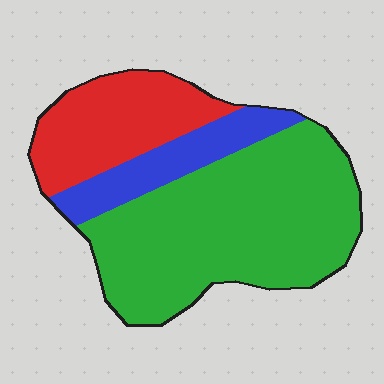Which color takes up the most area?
Green, at roughly 60%.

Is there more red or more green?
Green.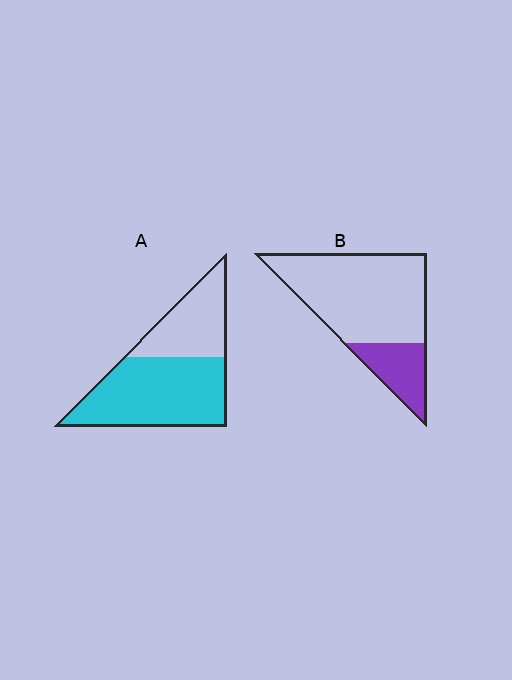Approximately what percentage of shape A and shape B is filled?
A is approximately 65% and B is approximately 25%.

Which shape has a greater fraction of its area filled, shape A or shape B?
Shape A.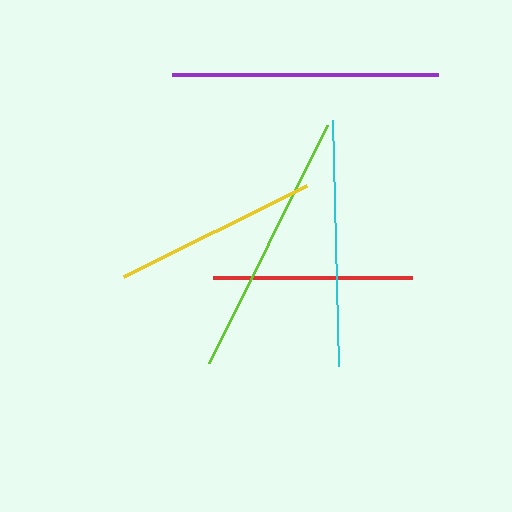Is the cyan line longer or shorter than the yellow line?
The cyan line is longer than the yellow line.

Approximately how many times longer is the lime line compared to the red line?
The lime line is approximately 1.3 times the length of the red line.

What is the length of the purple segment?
The purple segment is approximately 265 pixels long.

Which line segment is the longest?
The purple line is the longest at approximately 265 pixels.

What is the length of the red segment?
The red segment is approximately 198 pixels long.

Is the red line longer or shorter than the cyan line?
The cyan line is longer than the red line.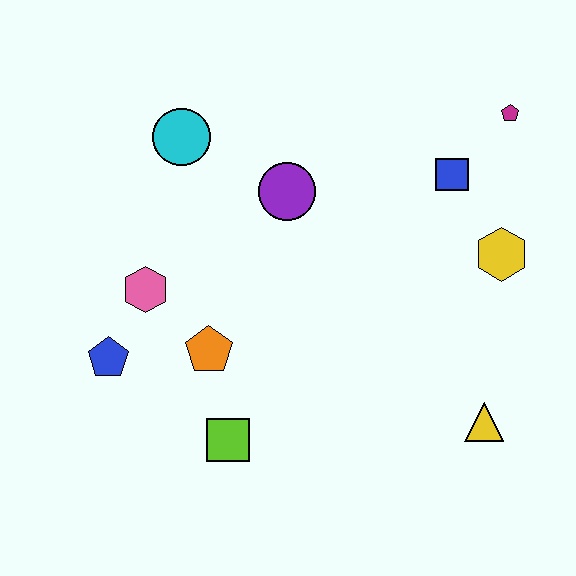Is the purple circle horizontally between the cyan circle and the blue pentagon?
No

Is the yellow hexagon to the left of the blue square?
No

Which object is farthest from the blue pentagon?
The magenta pentagon is farthest from the blue pentagon.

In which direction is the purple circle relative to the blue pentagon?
The purple circle is to the right of the blue pentagon.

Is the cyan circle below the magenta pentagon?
Yes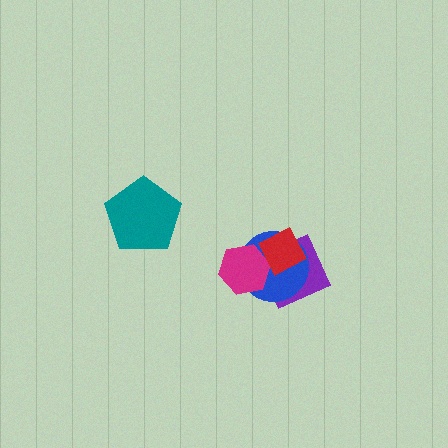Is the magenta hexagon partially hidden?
Yes, it is partially covered by another shape.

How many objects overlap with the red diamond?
3 objects overlap with the red diamond.